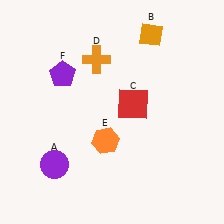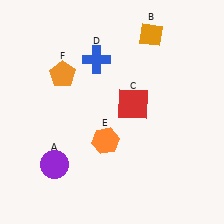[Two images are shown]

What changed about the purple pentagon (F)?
In Image 1, F is purple. In Image 2, it changed to orange.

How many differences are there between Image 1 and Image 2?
There are 2 differences between the two images.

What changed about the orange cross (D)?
In Image 1, D is orange. In Image 2, it changed to blue.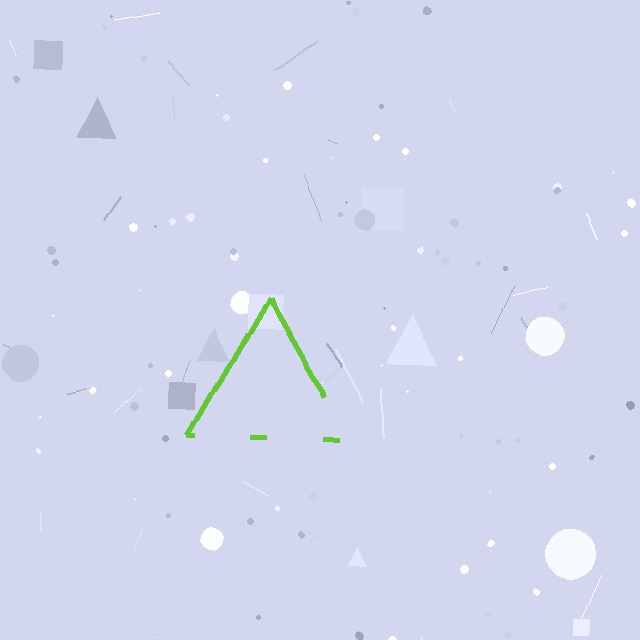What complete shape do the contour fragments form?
The contour fragments form a triangle.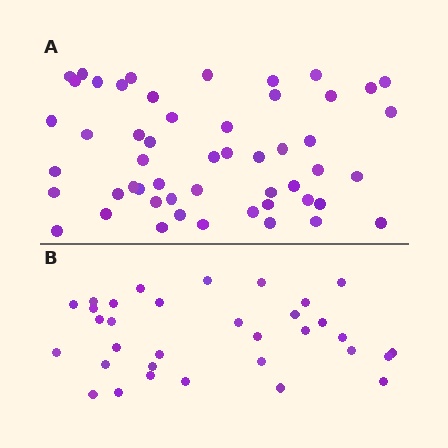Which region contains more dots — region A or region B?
Region A (the top region) has more dots.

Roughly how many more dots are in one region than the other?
Region A has approximately 20 more dots than region B.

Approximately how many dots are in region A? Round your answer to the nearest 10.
About 50 dots. (The exact count is 52, which rounds to 50.)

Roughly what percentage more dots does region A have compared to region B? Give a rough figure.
About 60% more.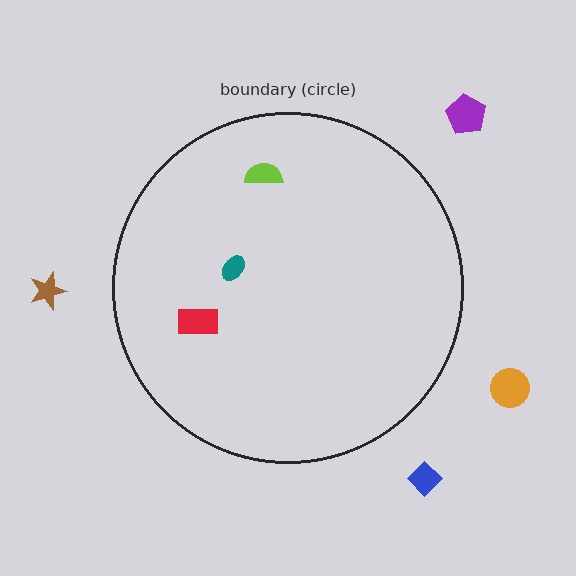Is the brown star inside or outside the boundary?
Outside.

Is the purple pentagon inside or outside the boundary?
Outside.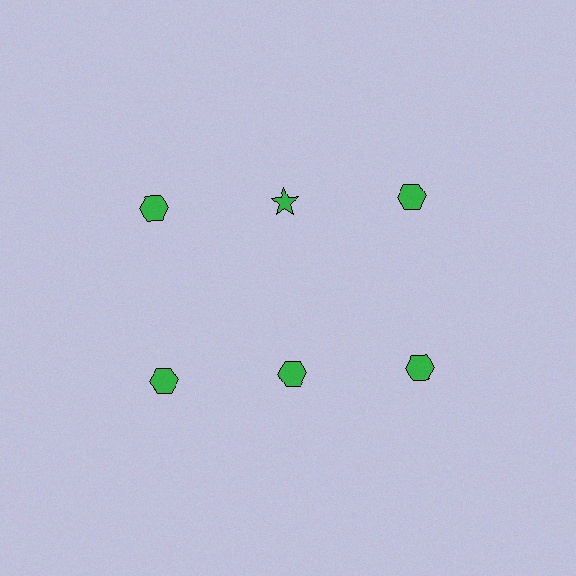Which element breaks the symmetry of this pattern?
The green star in the top row, second from left column breaks the symmetry. All other shapes are green hexagons.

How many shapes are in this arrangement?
There are 6 shapes arranged in a grid pattern.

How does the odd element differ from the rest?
It has a different shape: star instead of hexagon.